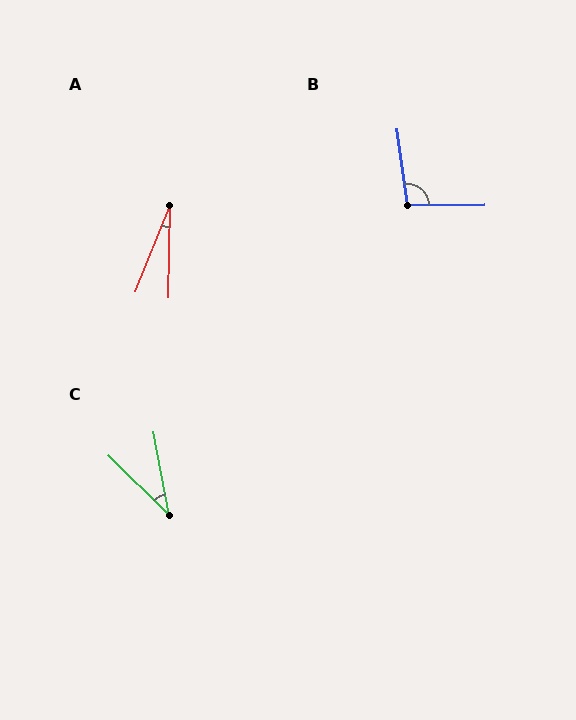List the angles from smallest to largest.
A (21°), C (35°), B (97°).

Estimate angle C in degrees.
Approximately 35 degrees.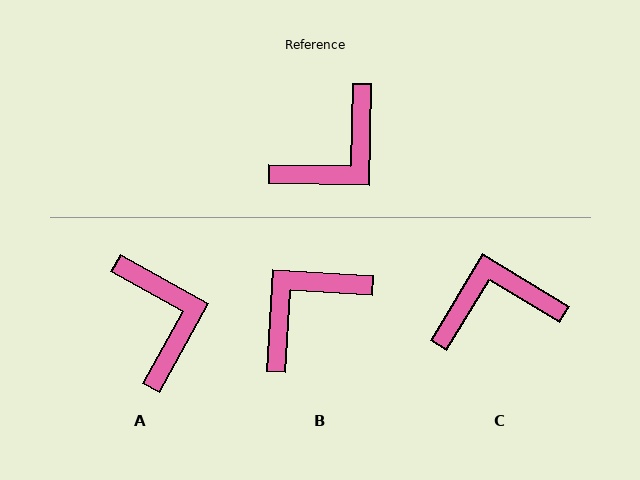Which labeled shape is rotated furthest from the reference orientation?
B, about 177 degrees away.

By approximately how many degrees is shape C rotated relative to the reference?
Approximately 150 degrees counter-clockwise.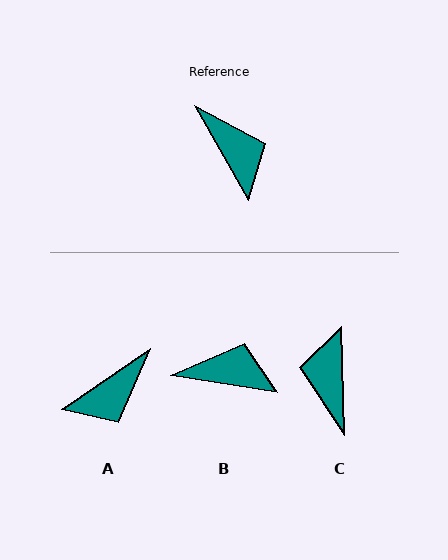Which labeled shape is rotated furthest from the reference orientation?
C, about 152 degrees away.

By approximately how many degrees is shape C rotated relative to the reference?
Approximately 152 degrees counter-clockwise.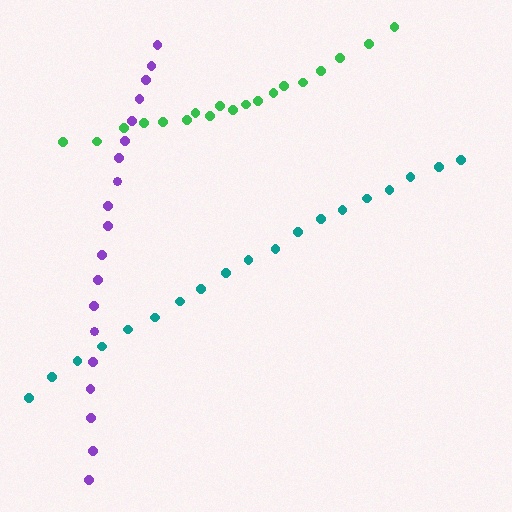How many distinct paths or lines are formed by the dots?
There are 3 distinct paths.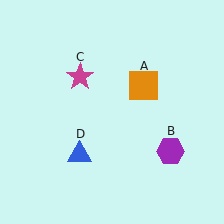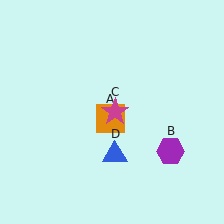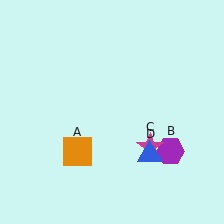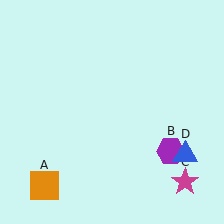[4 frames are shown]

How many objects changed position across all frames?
3 objects changed position: orange square (object A), magenta star (object C), blue triangle (object D).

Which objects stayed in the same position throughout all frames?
Purple hexagon (object B) remained stationary.